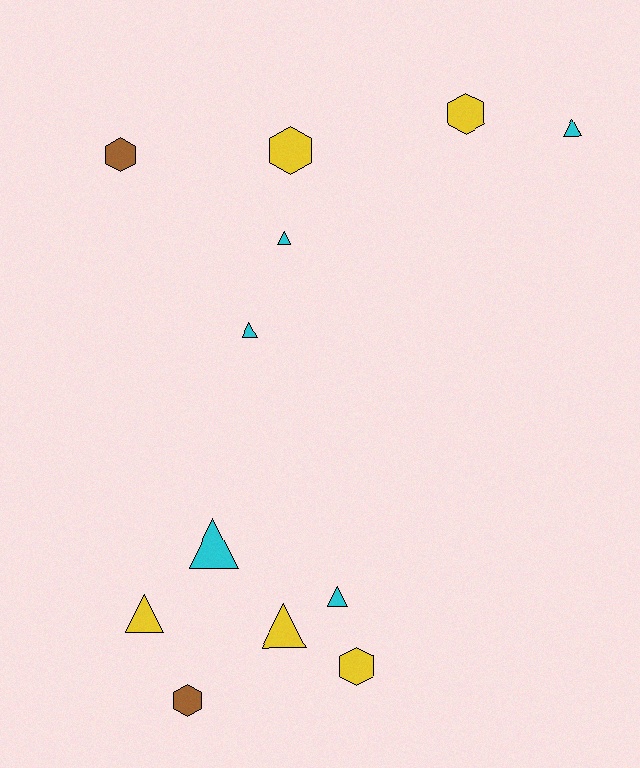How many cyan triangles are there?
There are 5 cyan triangles.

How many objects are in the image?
There are 12 objects.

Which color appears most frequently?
Cyan, with 5 objects.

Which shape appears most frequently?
Triangle, with 7 objects.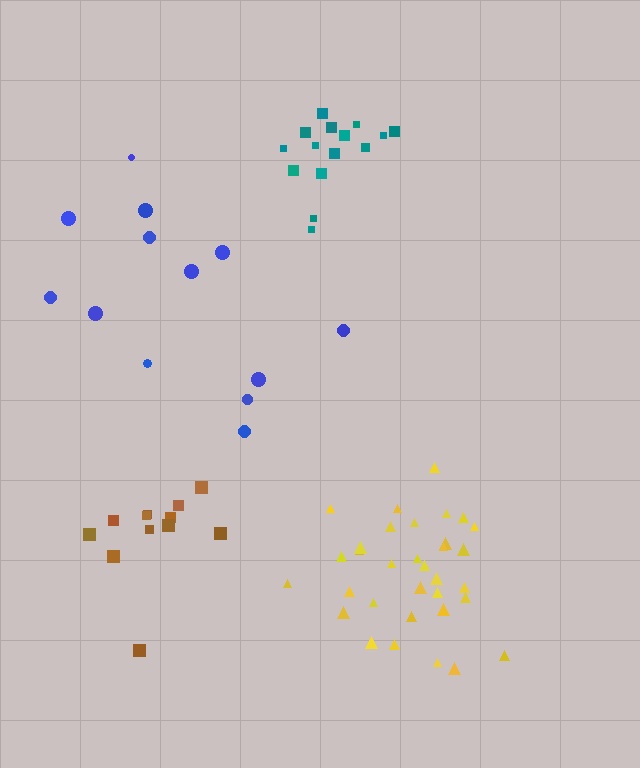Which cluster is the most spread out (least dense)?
Blue.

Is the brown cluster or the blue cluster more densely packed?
Brown.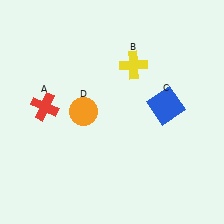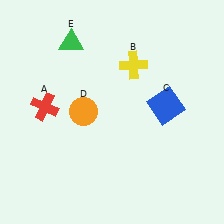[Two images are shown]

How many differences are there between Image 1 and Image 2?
There is 1 difference between the two images.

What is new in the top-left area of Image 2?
A green triangle (E) was added in the top-left area of Image 2.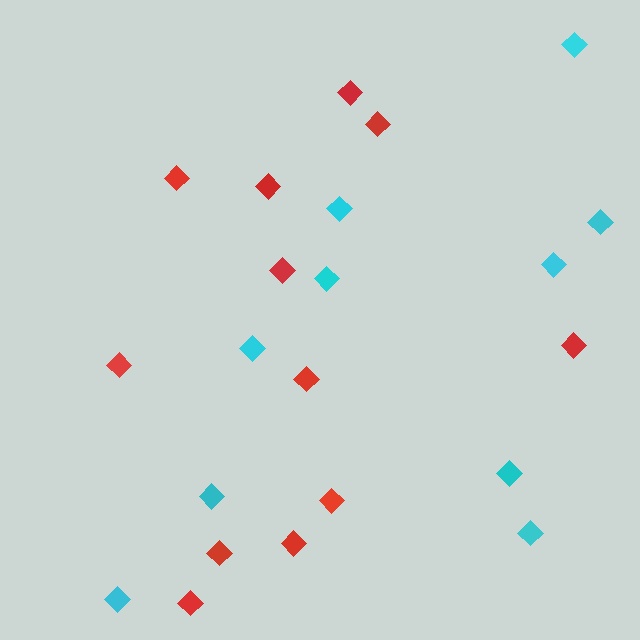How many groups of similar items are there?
There are 2 groups: one group of cyan diamonds (10) and one group of red diamonds (12).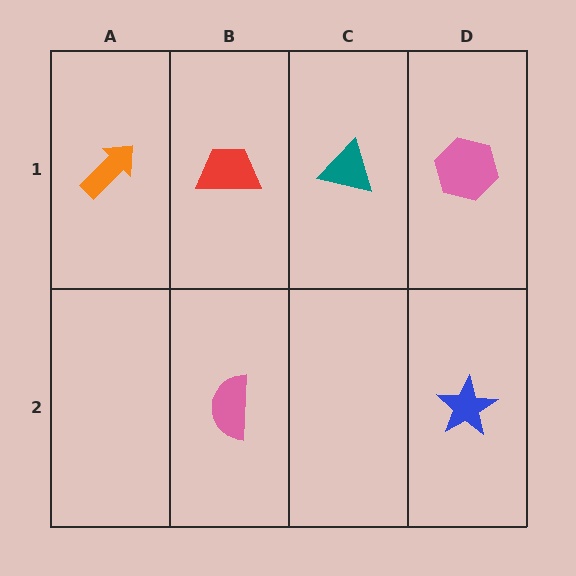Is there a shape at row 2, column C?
No, that cell is empty.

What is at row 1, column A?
An orange arrow.